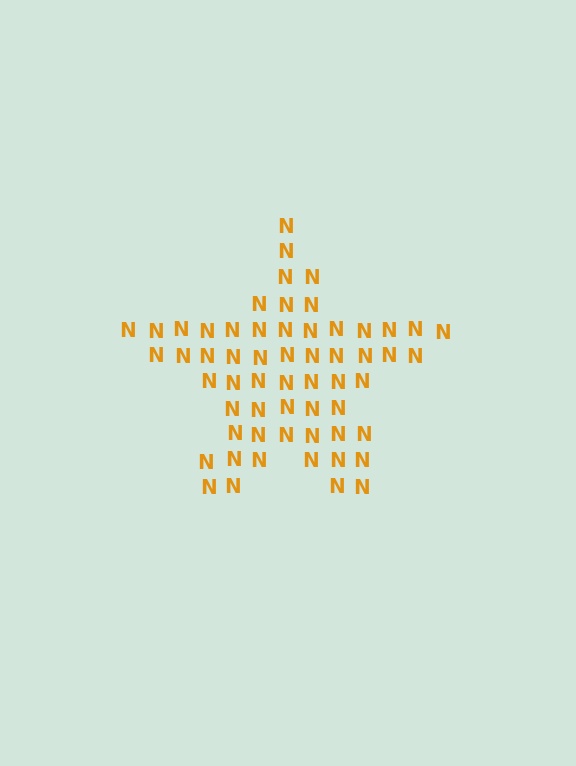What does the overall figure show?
The overall figure shows a star.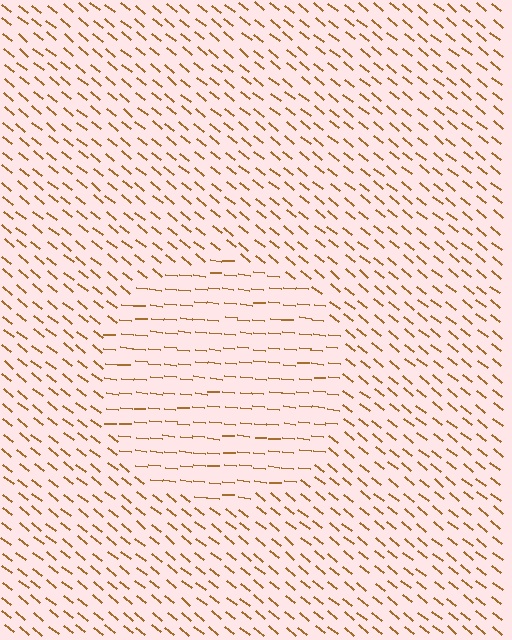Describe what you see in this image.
The image is filled with small brown line segments. A circle region in the image has lines oriented differently from the surrounding lines, creating a visible texture boundary.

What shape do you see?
I see a circle.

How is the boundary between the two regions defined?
The boundary is defined purely by a change in line orientation (approximately 34 degrees difference). All lines are the same color and thickness.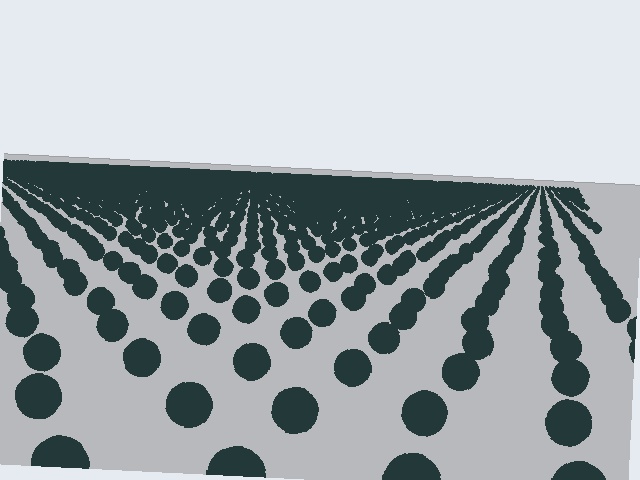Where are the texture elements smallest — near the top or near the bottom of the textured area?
Near the top.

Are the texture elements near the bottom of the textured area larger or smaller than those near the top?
Larger. Near the bottom, elements are closer to the viewer and appear at a bigger on-screen size.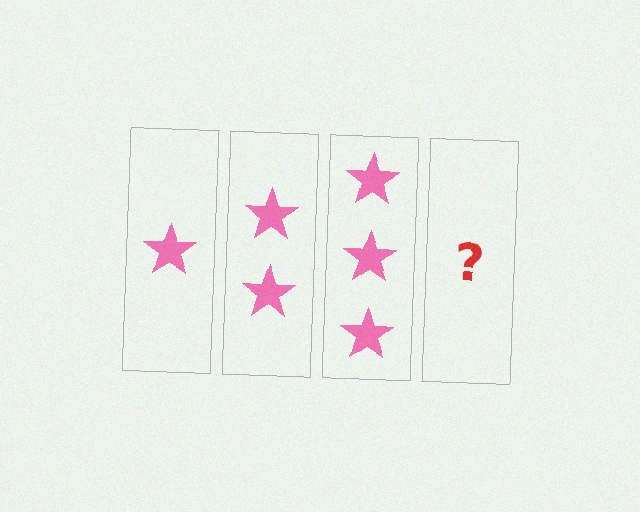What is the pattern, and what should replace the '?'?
The pattern is that each step adds one more star. The '?' should be 4 stars.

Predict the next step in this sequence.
The next step is 4 stars.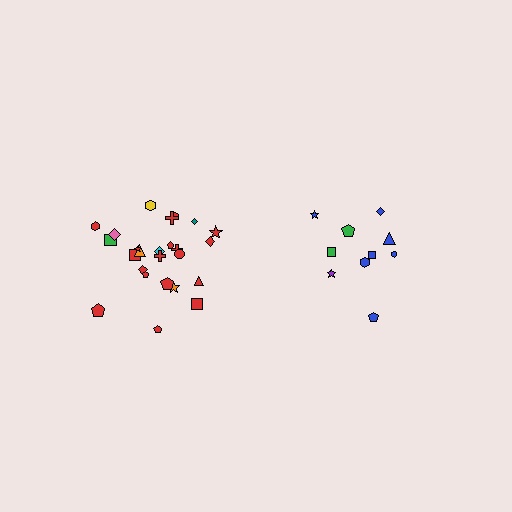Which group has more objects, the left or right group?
The left group.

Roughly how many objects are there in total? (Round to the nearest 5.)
Roughly 35 objects in total.